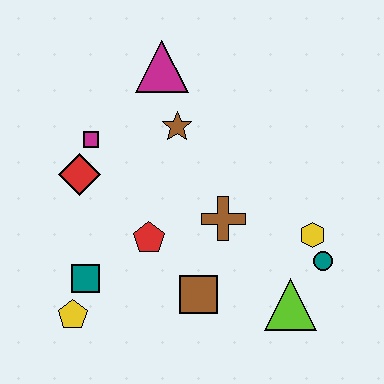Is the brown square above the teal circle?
No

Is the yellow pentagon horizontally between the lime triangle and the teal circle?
No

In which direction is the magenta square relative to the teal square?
The magenta square is above the teal square.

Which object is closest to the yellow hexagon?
The teal circle is closest to the yellow hexagon.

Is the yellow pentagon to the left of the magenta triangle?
Yes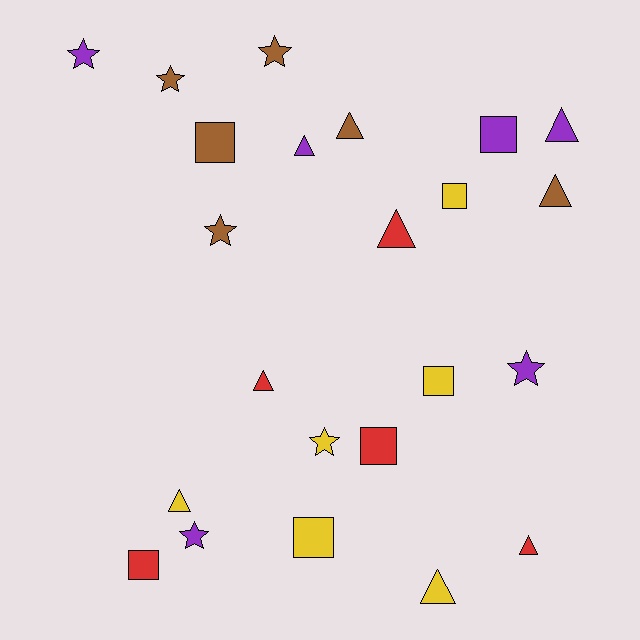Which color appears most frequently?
Purple, with 6 objects.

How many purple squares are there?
There is 1 purple square.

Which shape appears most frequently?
Triangle, with 9 objects.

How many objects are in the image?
There are 23 objects.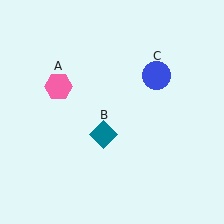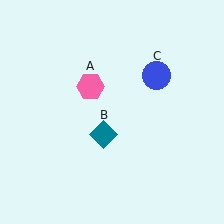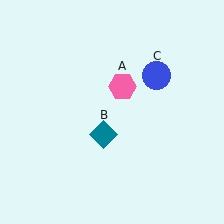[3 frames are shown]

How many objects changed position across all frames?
1 object changed position: pink hexagon (object A).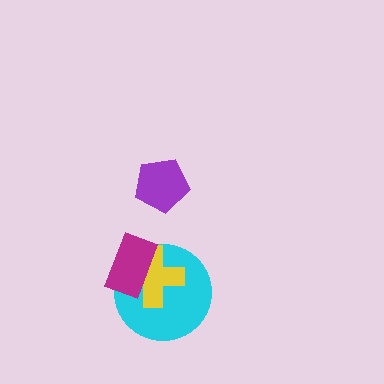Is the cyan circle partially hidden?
Yes, it is partially covered by another shape.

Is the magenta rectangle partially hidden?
No, no other shape covers it.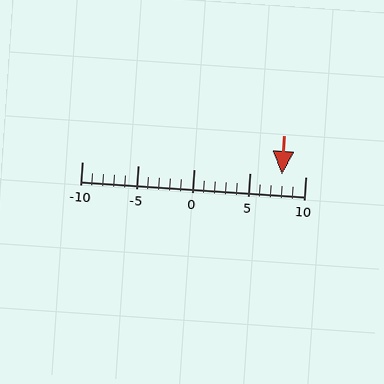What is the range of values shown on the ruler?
The ruler shows values from -10 to 10.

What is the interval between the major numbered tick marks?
The major tick marks are spaced 5 units apart.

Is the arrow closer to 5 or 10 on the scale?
The arrow is closer to 10.